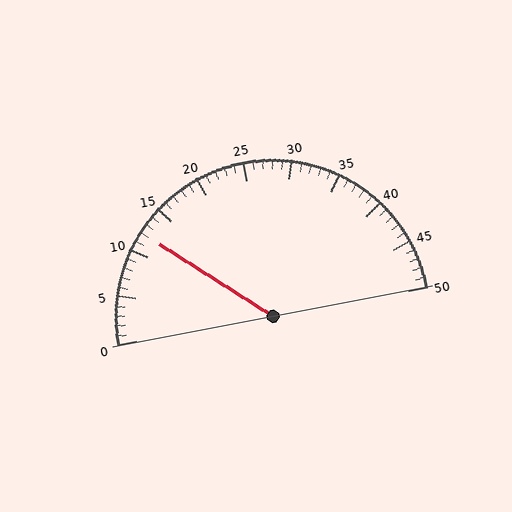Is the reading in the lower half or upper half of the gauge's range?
The reading is in the lower half of the range (0 to 50).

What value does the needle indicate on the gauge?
The needle indicates approximately 12.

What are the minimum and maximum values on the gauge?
The gauge ranges from 0 to 50.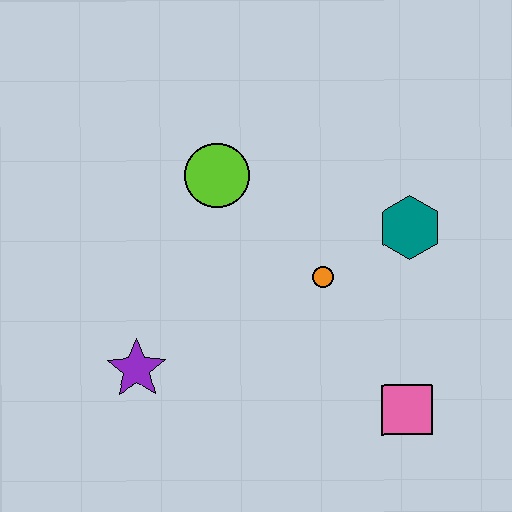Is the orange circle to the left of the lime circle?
No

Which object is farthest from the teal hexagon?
The purple star is farthest from the teal hexagon.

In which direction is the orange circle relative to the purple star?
The orange circle is to the right of the purple star.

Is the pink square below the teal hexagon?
Yes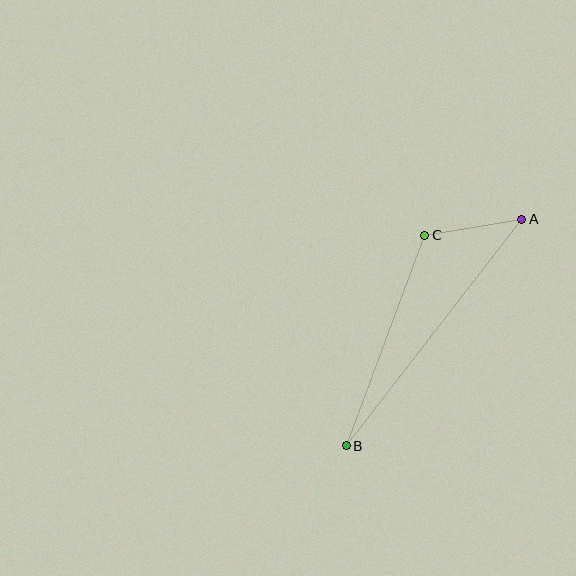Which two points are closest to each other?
Points A and C are closest to each other.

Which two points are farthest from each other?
Points A and B are farthest from each other.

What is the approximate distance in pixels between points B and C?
The distance between B and C is approximately 225 pixels.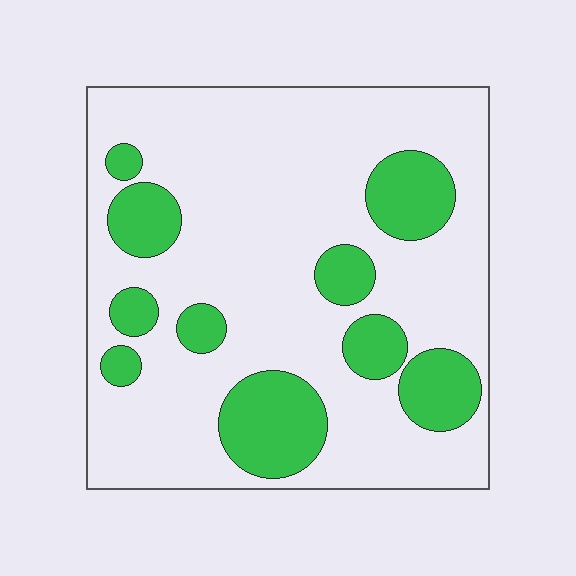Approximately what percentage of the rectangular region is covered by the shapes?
Approximately 25%.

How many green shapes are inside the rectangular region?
10.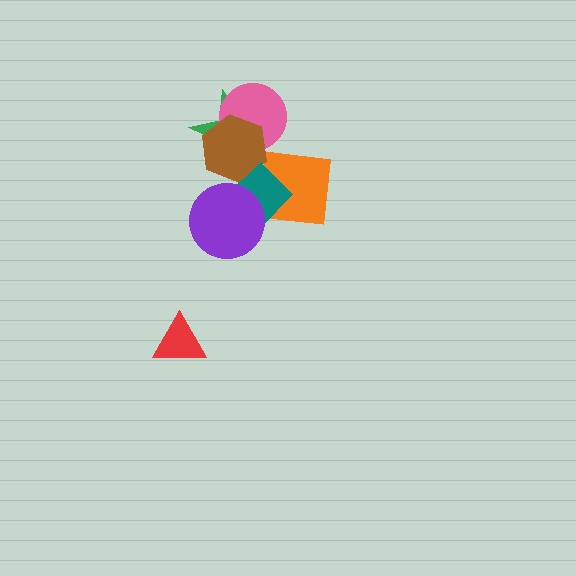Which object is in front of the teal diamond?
The purple circle is in front of the teal diamond.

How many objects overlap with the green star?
2 objects overlap with the green star.